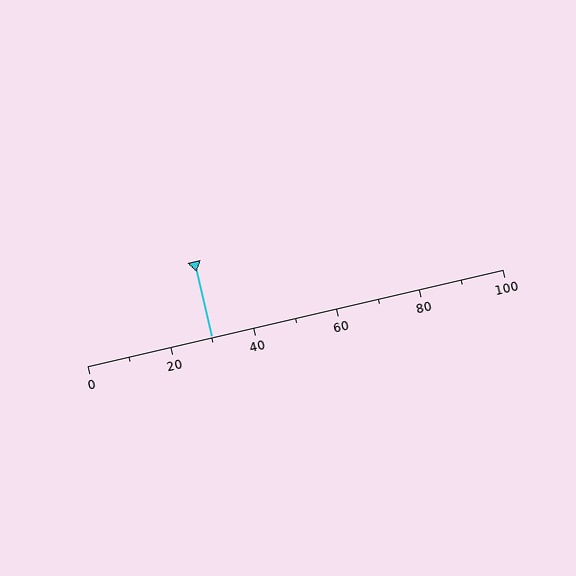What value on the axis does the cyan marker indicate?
The marker indicates approximately 30.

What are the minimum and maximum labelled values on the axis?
The axis runs from 0 to 100.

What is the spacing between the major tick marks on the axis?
The major ticks are spaced 20 apart.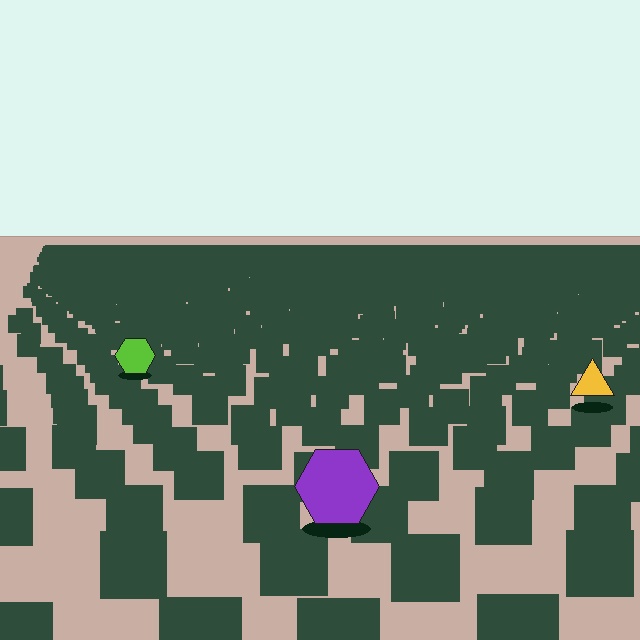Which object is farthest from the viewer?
The lime hexagon is farthest from the viewer. It appears smaller and the ground texture around it is denser.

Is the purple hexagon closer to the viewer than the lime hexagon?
Yes. The purple hexagon is closer — you can tell from the texture gradient: the ground texture is coarser near it.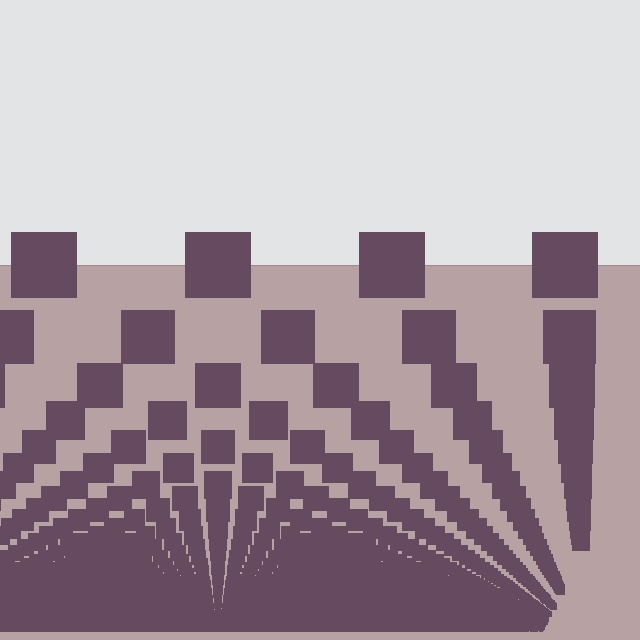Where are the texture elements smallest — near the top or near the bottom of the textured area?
Near the bottom.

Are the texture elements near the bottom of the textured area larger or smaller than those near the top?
Smaller. The gradient is inverted — elements near the bottom are smaller and denser.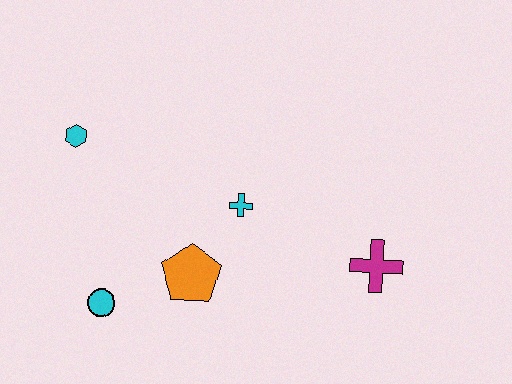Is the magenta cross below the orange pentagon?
No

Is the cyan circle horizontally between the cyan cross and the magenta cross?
No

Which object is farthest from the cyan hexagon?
The magenta cross is farthest from the cyan hexagon.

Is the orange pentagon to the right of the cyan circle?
Yes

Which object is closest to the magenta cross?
The cyan cross is closest to the magenta cross.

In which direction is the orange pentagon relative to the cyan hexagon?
The orange pentagon is below the cyan hexagon.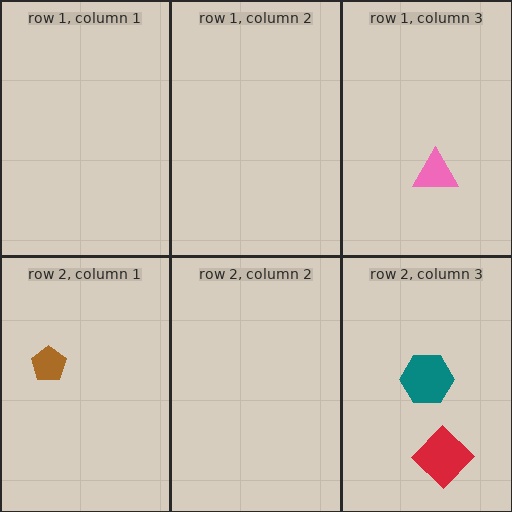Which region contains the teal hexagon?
The row 2, column 3 region.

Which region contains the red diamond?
The row 2, column 3 region.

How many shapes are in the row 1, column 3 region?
1.